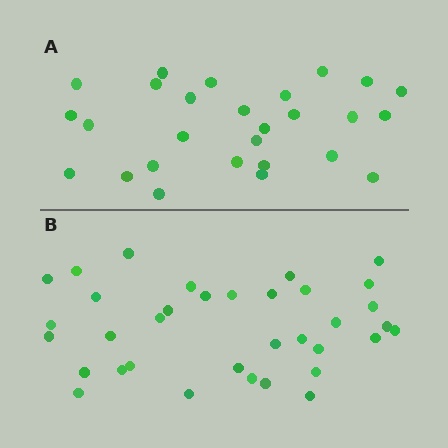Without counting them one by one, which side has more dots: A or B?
Region B (the bottom region) has more dots.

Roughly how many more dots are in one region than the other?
Region B has roughly 8 or so more dots than region A.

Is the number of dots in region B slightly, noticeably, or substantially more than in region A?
Region B has noticeably more, but not dramatically so. The ratio is roughly 1.3 to 1.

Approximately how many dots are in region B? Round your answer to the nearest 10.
About 40 dots. (The exact count is 35, which rounds to 40.)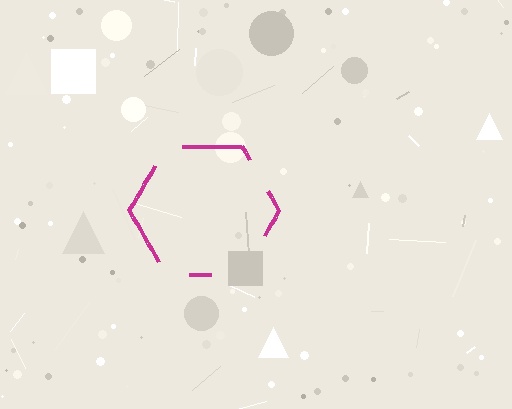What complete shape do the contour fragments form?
The contour fragments form a hexagon.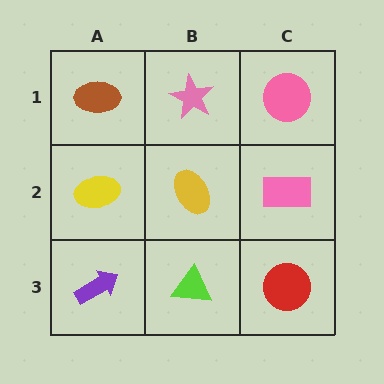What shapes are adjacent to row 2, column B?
A pink star (row 1, column B), a lime triangle (row 3, column B), a yellow ellipse (row 2, column A), a pink rectangle (row 2, column C).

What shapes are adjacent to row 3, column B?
A yellow ellipse (row 2, column B), a purple arrow (row 3, column A), a red circle (row 3, column C).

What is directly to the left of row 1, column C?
A pink star.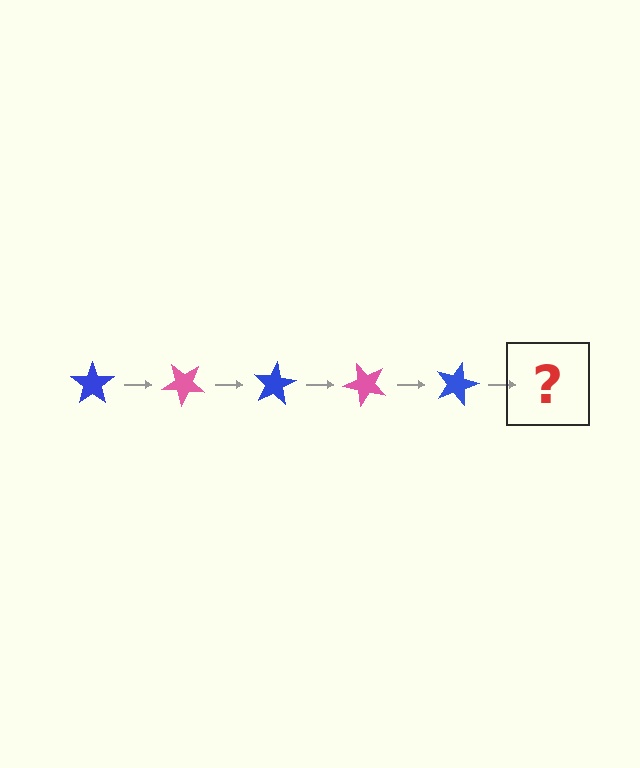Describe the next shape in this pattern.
It should be a pink star, rotated 200 degrees from the start.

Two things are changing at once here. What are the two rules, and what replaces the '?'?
The two rules are that it rotates 40 degrees each step and the color cycles through blue and pink. The '?' should be a pink star, rotated 200 degrees from the start.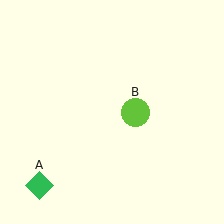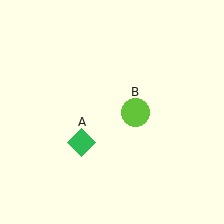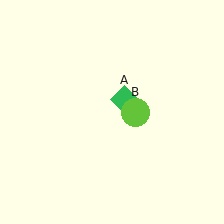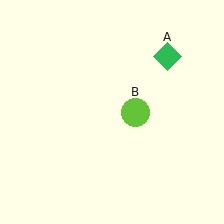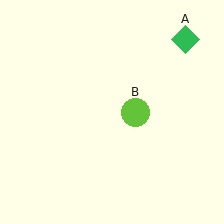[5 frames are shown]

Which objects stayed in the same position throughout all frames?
Lime circle (object B) remained stationary.